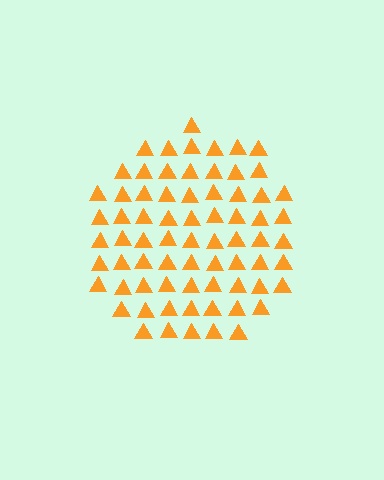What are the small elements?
The small elements are triangles.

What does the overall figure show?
The overall figure shows a circle.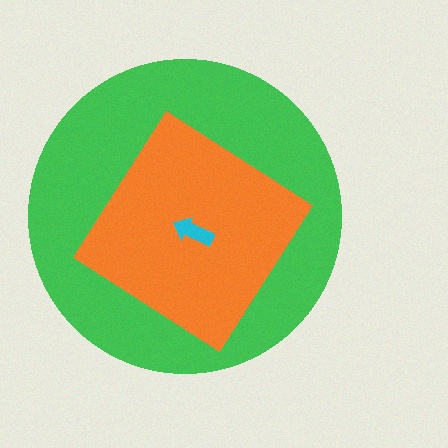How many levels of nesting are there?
3.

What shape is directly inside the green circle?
The orange diamond.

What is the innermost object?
The cyan arrow.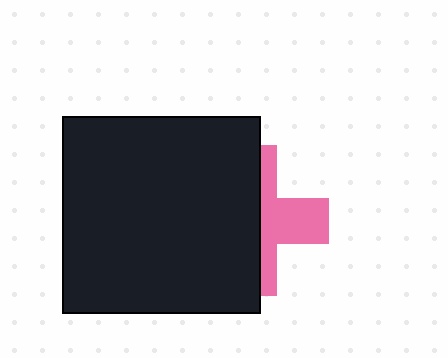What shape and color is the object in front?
The object in front is a black square.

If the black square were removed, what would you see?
You would see the complete pink cross.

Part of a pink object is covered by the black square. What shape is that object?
It is a cross.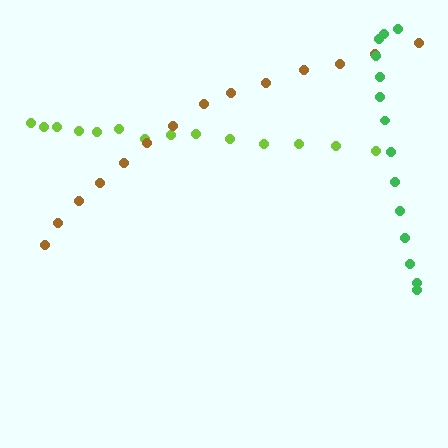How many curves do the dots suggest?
There are 3 distinct paths.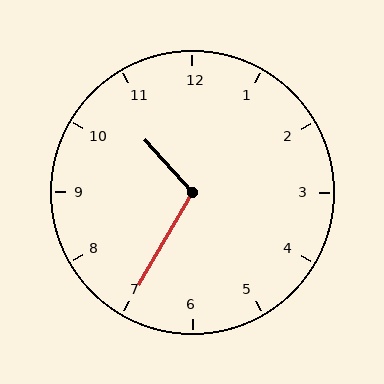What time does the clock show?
10:35.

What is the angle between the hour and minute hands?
Approximately 108 degrees.